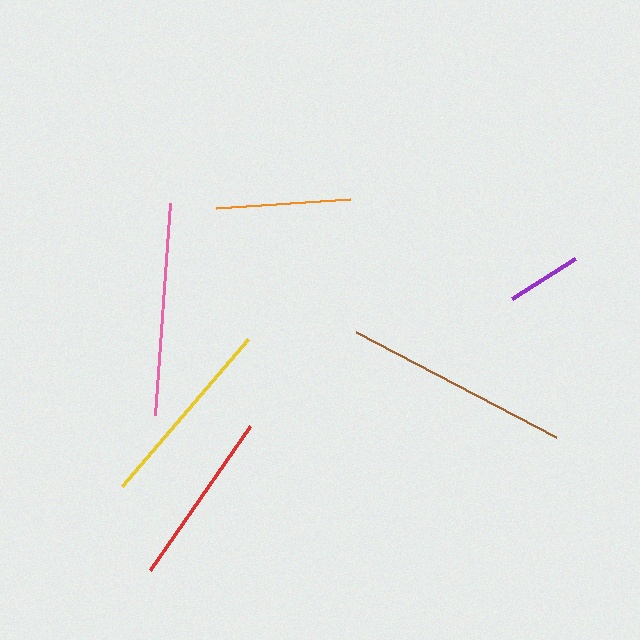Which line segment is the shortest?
The purple line is the shortest at approximately 74 pixels.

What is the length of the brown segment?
The brown segment is approximately 225 pixels long.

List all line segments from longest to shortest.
From longest to shortest: brown, pink, yellow, red, orange, purple.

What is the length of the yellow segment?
The yellow segment is approximately 193 pixels long.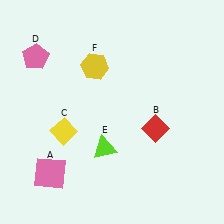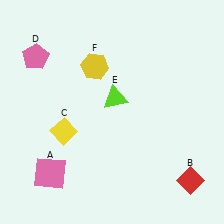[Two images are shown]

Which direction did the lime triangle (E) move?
The lime triangle (E) moved up.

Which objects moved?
The objects that moved are: the red diamond (B), the lime triangle (E).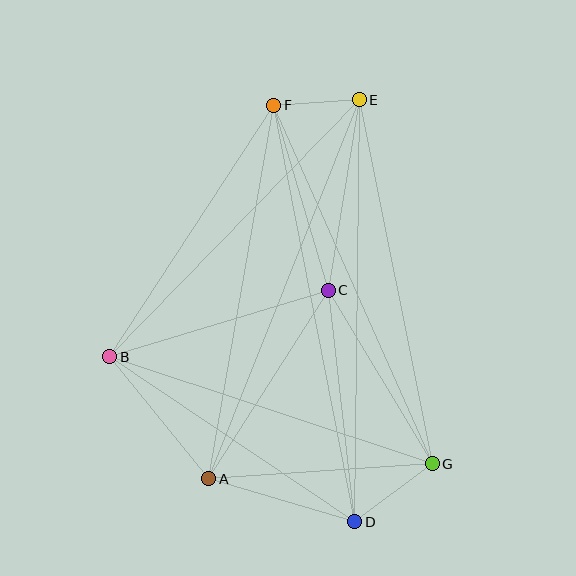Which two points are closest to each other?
Points E and F are closest to each other.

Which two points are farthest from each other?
Points D and F are farthest from each other.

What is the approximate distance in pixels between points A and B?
The distance between A and B is approximately 157 pixels.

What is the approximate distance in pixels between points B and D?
The distance between B and D is approximately 295 pixels.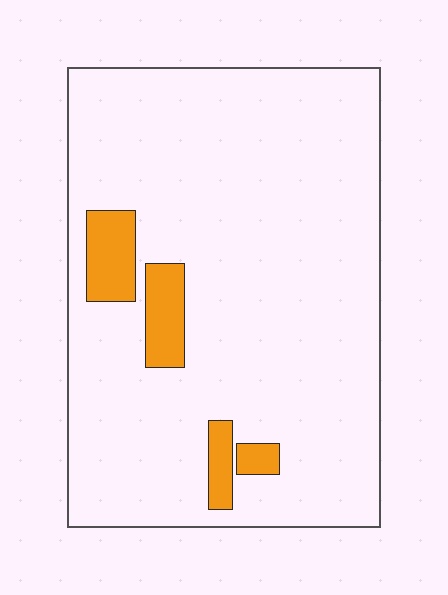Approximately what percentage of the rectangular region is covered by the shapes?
Approximately 10%.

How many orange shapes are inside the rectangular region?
4.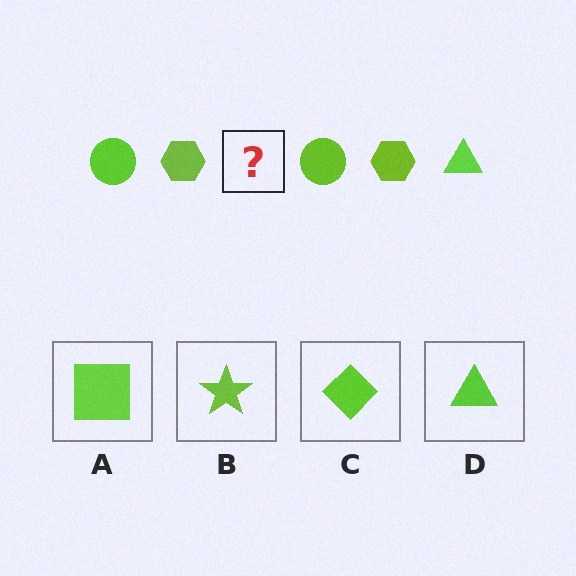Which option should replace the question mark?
Option D.